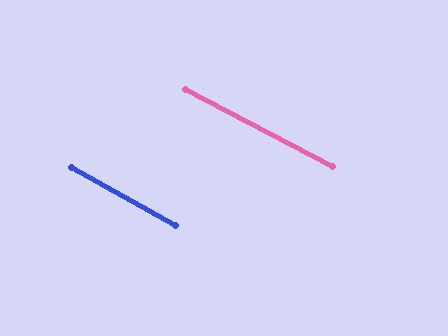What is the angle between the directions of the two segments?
Approximately 2 degrees.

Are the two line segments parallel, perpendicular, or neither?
Parallel — their directions differ by only 1.9°.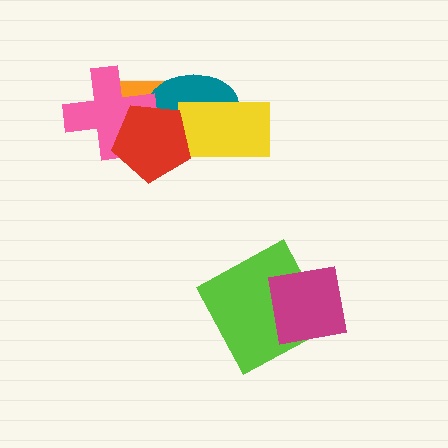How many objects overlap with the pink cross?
2 objects overlap with the pink cross.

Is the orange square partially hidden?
Yes, it is partially covered by another shape.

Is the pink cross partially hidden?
Yes, it is partially covered by another shape.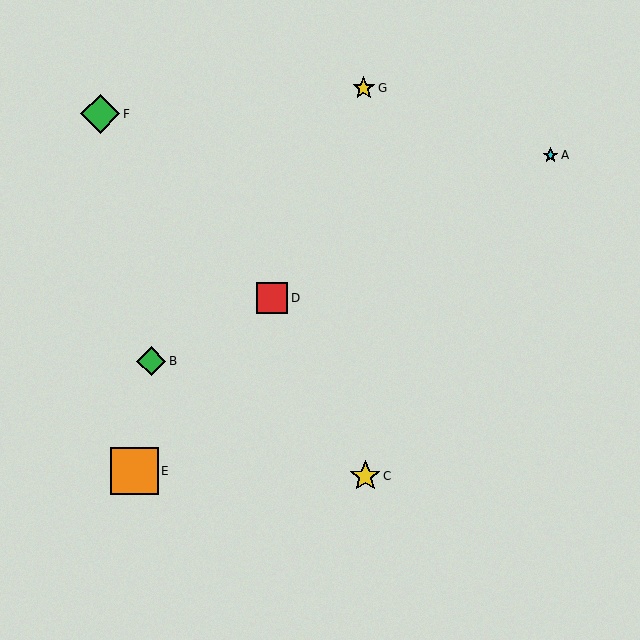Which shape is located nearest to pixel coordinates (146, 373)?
The green diamond (labeled B) at (151, 361) is nearest to that location.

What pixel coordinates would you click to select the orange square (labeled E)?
Click at (134, 471) to select the orange square E.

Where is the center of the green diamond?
The center of the green diamond is at (151, 361).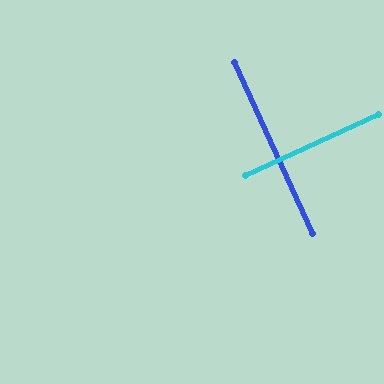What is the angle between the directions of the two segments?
Approximately 90 degrees.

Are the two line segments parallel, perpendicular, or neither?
Perpendicular — they meet at approximately 90°.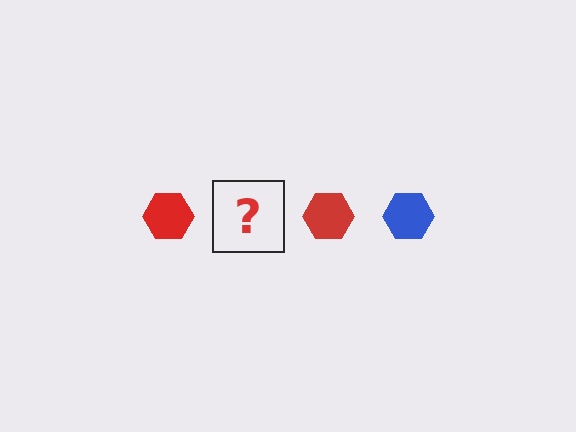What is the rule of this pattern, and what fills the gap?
The rule is that the pattern cycles through red, blue hexagons. The gap should be filled with a blue hexagon.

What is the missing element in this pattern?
The missing element is a blue hexagon.